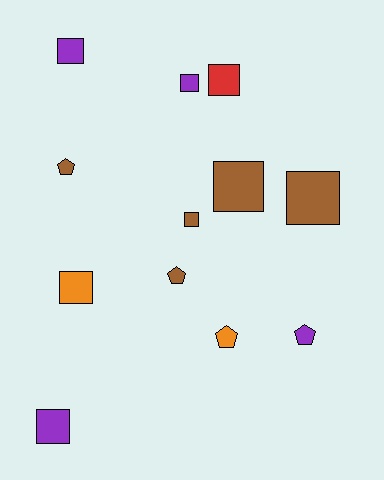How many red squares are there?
There is 1 red square.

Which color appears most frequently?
Brown, with 5 objects.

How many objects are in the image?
There are 12 objects.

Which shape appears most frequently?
Square, with 8 objects.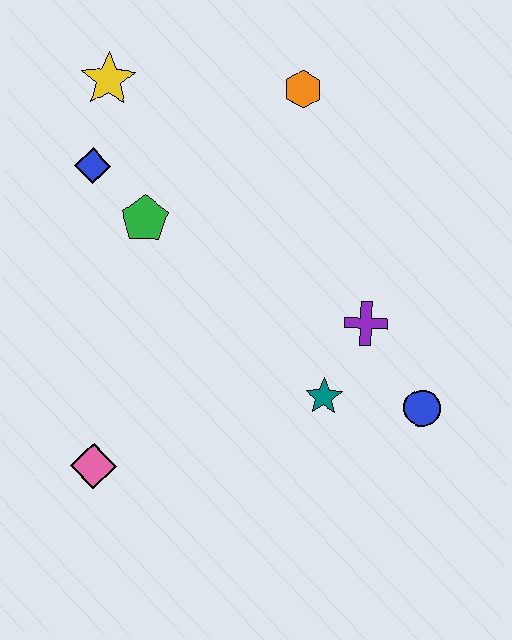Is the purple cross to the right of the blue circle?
No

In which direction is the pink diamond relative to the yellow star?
The pink diamond is below the yellow star.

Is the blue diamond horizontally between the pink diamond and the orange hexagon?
No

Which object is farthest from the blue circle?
The yellow star is farthest from the blue circle.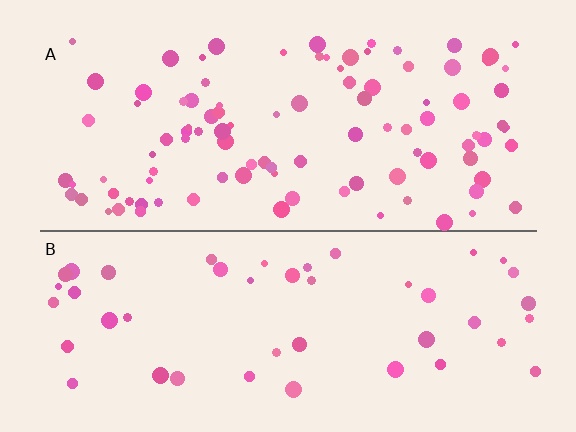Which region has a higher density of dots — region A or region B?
A (the top).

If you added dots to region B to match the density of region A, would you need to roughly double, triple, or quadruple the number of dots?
Approximately double.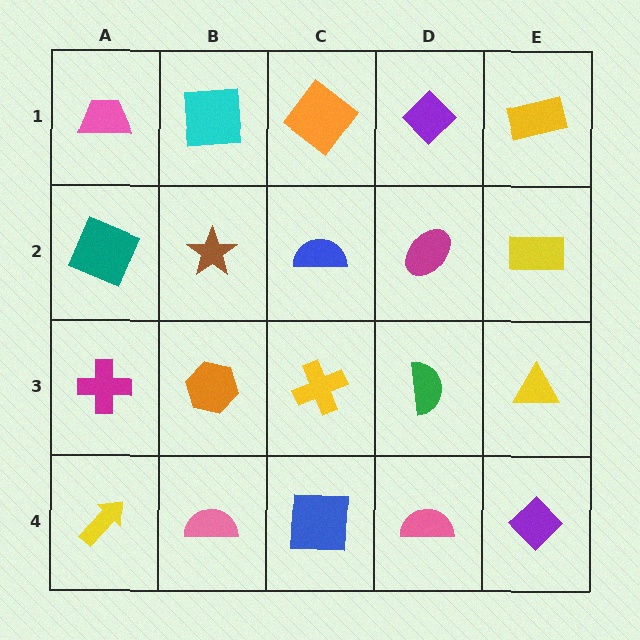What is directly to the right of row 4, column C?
A pink semicircle.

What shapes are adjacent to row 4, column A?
A magenta cross (row 3, column A), a pink semicircle (row 4, column B).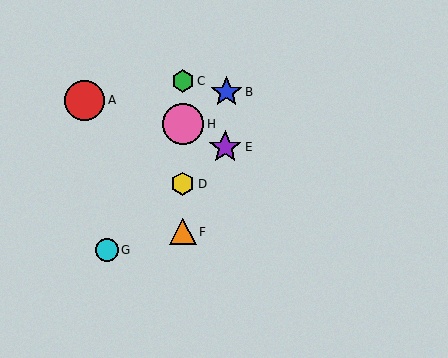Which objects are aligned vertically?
Objects C, D, F, H are aligned vertically.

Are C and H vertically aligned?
Yes, both are at x≈183.